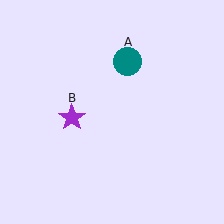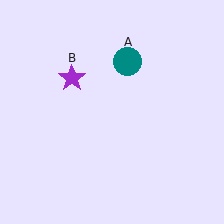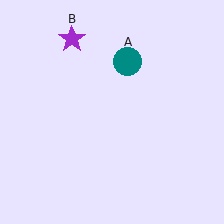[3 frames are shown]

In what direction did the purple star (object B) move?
The purple star (object B) moved up.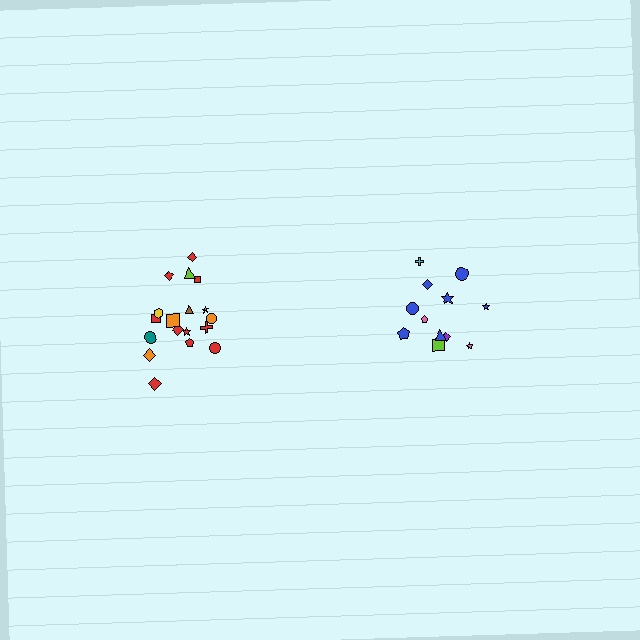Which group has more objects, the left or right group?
The left group.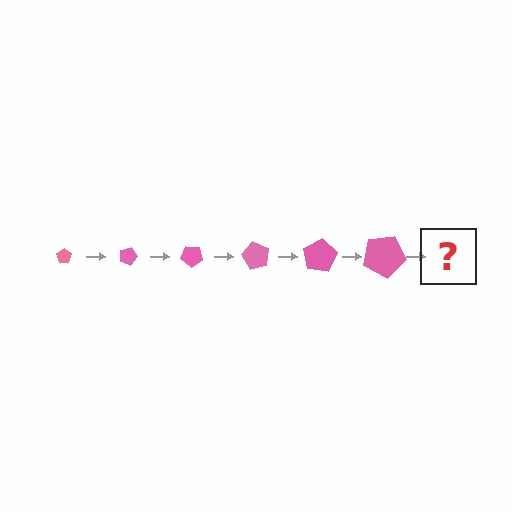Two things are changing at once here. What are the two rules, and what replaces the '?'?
The two rules are that the pentagon grows larger each step and it rotates 20 degrees each step. The '?' should be a pentagon, larger than the previous one and rotated 120 degrees from the start.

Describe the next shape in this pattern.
It should be a pentagon, larger than the previous one and rotated 120 degrees from the start.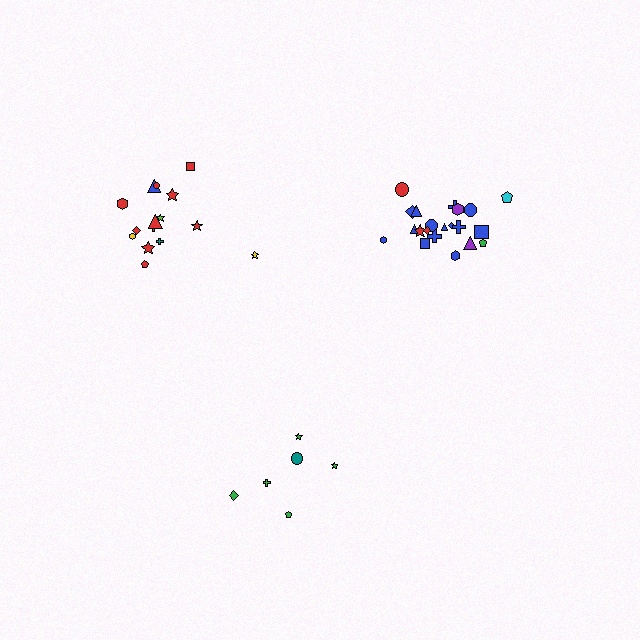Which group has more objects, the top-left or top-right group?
The top-right group.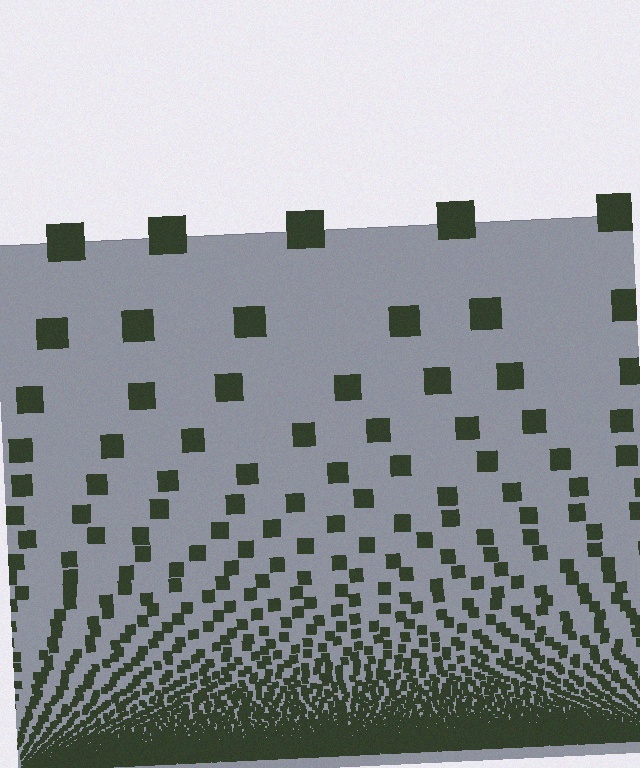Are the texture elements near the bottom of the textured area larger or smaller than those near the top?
Smaller. The gradient is inverted — elements near the bottom are smaller and denser.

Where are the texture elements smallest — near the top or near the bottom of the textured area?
Near the bottom.